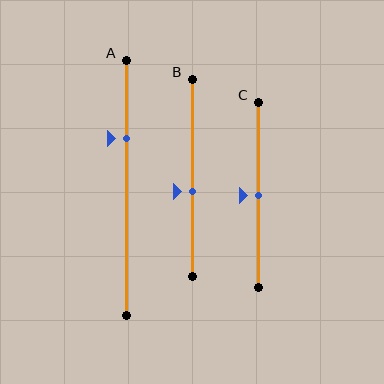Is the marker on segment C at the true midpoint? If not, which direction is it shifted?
Yes, the marker on segment C is at the true midpoint.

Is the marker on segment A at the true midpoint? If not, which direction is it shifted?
No, the marker on segment A is shifted upward by about 19% of the segment length.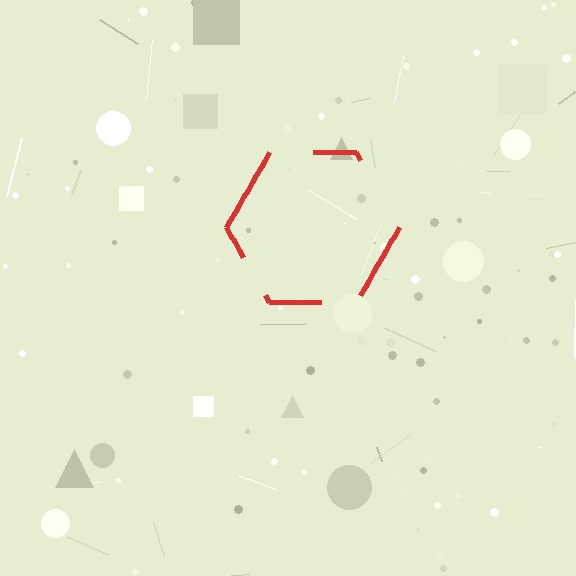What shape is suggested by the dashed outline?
The dashed outline suggests a hexagon.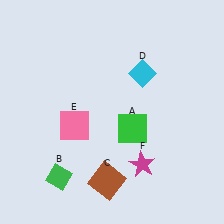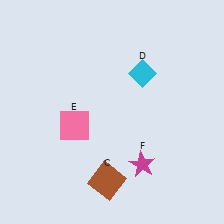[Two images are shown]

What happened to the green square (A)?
The green square (A) was removed in Image 2. It was in the bottom-right area of Image 1.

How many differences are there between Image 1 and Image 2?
There are 2 differences between the two images.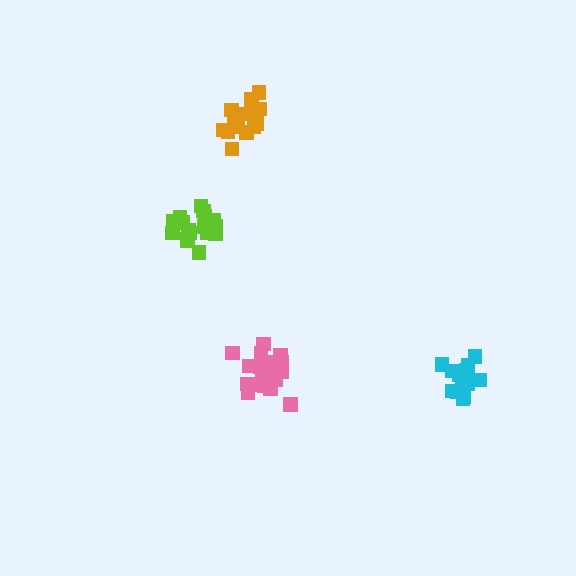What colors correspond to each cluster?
The clusters are colored: lime, pink, cyan, orange.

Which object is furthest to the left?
The lime cluster is leftmost.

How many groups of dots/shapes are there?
There are 4 groups.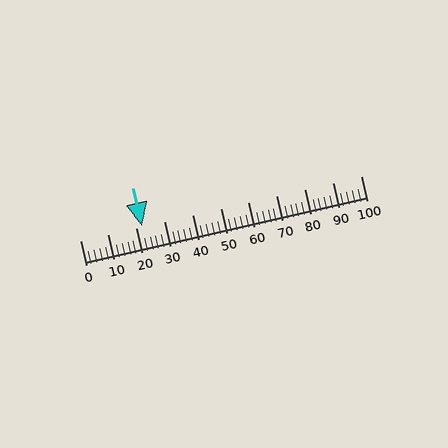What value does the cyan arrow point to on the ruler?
The cyan arrow points to approximately 22.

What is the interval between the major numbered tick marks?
The major tick marks are spaced 10 units apart.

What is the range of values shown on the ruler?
The ruler shows values from 0 to 100.